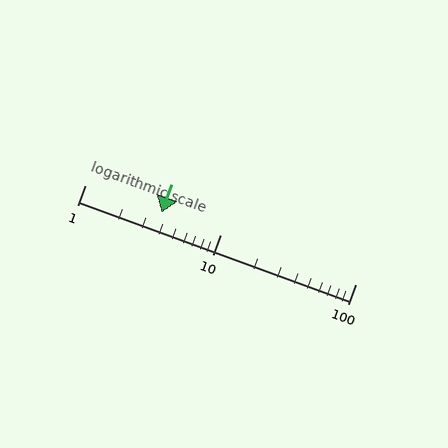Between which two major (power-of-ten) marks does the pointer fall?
The pointer is between 1 and 10.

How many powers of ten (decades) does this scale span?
The scale spans 2 decades, from 1 to 100.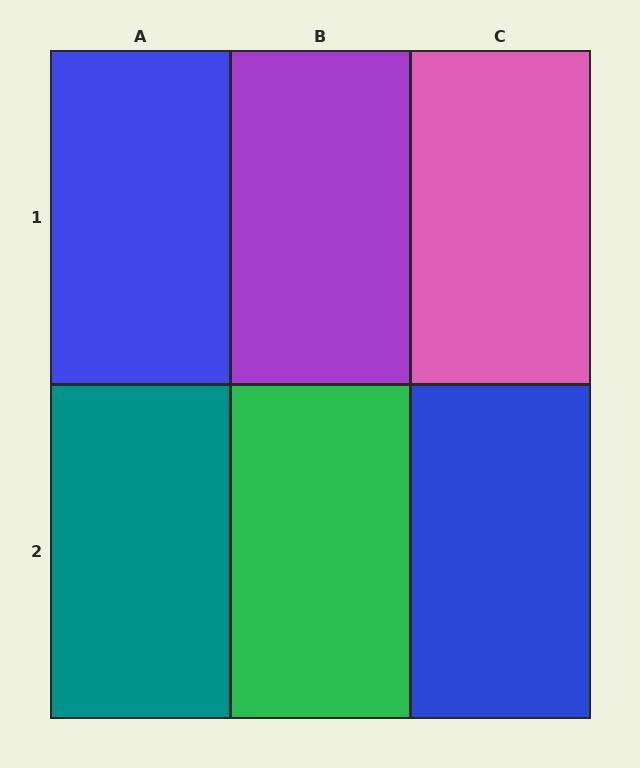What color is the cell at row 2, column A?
Teal.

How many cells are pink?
1 cell is pink.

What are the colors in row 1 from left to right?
Blue, purple, pink.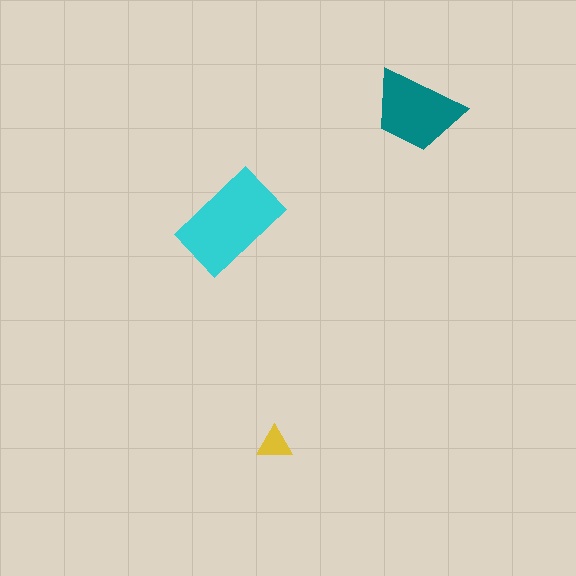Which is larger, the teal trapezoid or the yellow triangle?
The teal trapezoid.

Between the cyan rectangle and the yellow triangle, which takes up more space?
The cyan rectangle.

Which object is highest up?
The teal trapezoid is topmost.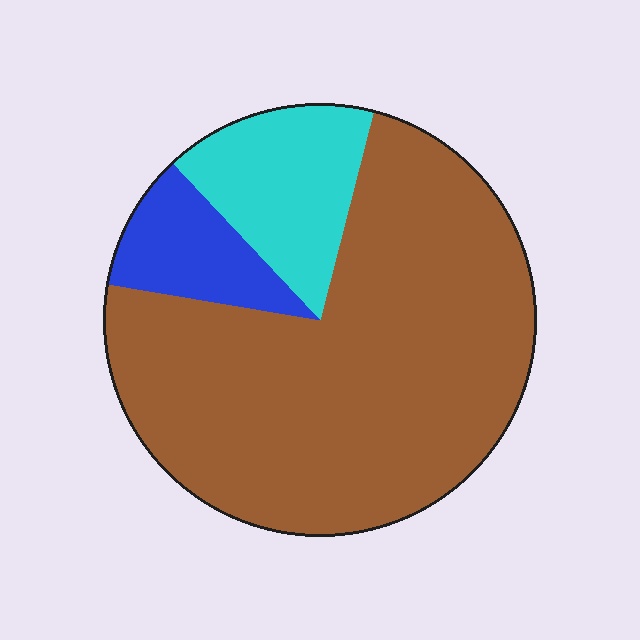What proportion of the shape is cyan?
Cyan takes up about one sixth (1/6) of the shape.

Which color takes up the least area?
Blue, at roughly 10%.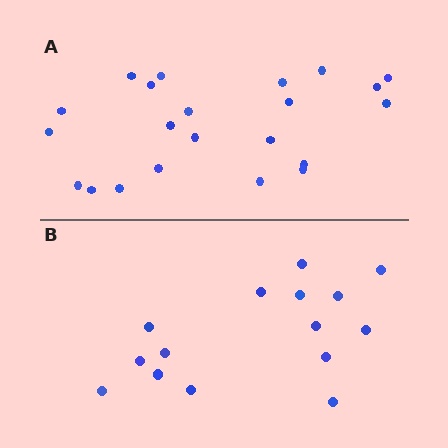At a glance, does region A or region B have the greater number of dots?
Region A (the top region) has more dots.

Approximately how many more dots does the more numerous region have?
Region A has roughly 8 or so more dots than region B.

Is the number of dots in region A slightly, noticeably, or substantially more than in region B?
Region A has substantially more. The ratio is roughly 1.5 to 1.